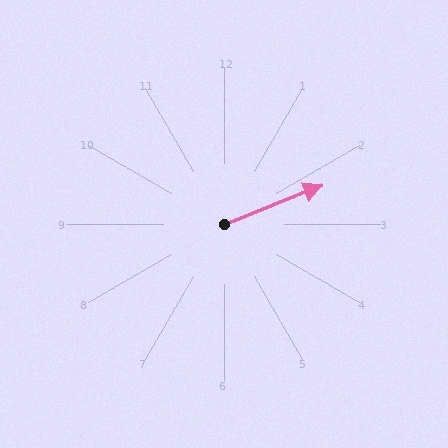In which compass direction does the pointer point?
East.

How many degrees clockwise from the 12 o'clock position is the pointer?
Approximately 68 degrees.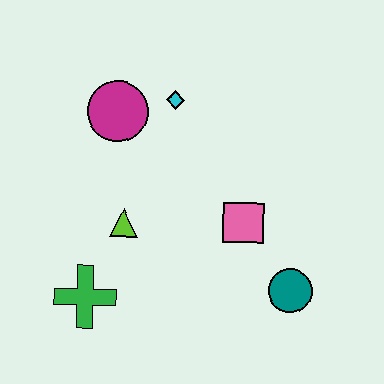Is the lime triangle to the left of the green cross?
No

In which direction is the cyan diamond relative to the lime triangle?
The cyan diamond is above the lime triangle.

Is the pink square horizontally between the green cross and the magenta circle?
No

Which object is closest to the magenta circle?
The cyan diamond is closest to the magenta circle.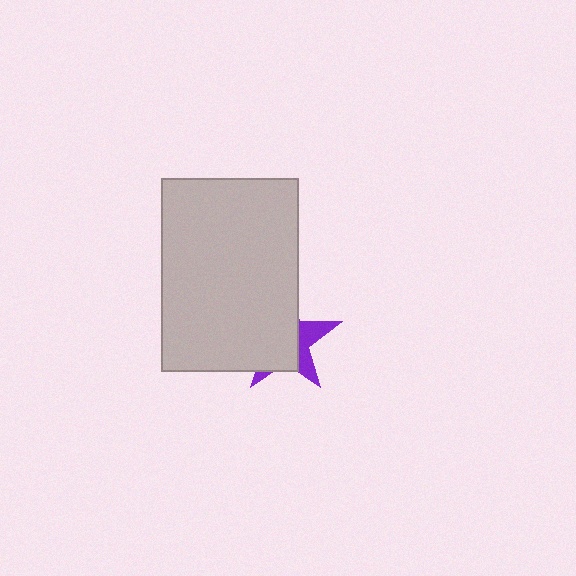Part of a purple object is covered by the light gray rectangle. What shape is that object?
It is a star.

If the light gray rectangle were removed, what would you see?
You would see the complete purple star.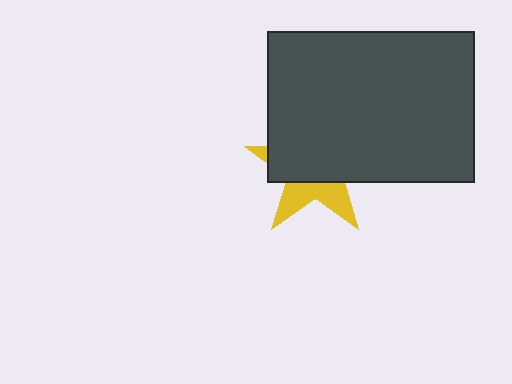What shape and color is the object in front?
The object in front is a dark gray rectangle.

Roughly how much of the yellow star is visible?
A small part of it is visible (roughly 35%).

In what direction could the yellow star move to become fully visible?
The yellow star could move down. That would shift it out from behind the dark gray rectangle entirely.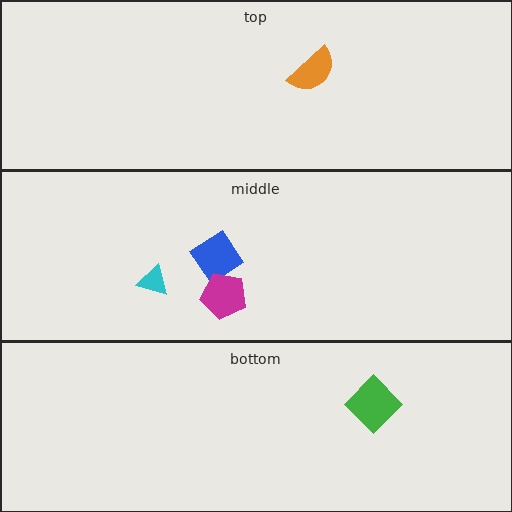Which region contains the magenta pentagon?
The middle region.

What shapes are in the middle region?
The blue diamond, the magenta pentagon, the cyan triangle.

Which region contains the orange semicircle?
The top region.